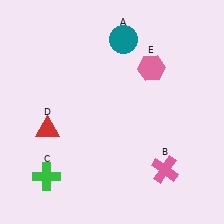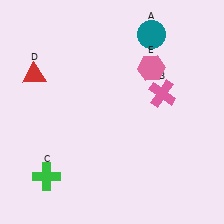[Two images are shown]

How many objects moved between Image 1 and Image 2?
3 objects moved between the two images.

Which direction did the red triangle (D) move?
The red triangle (D) moved up.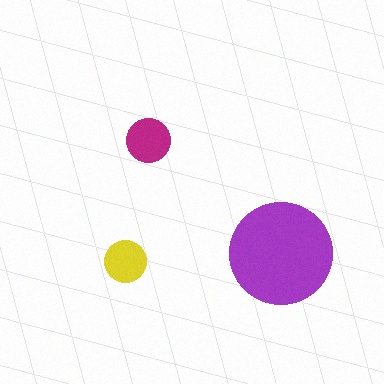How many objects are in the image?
There are 3 objects in the image.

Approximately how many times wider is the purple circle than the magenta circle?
About 2.5 times wider.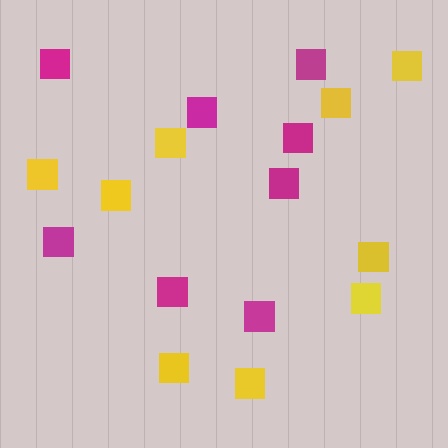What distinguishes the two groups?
There are 2 groups: one group of magenta squares (8) and one group of yellow squares (9).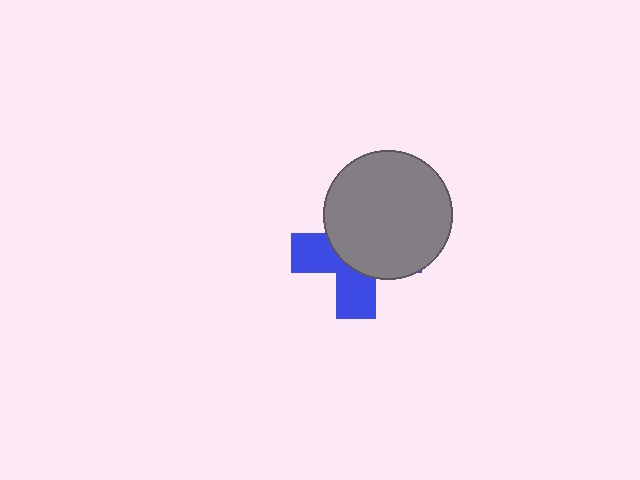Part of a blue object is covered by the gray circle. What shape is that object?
It is a cross.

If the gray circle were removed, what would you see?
You would see the complete blue cross.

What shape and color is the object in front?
The object in front is a gray circle.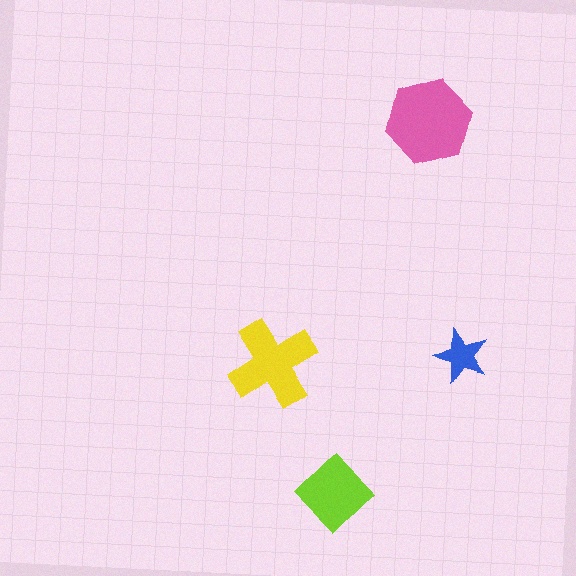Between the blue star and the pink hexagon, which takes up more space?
The pink hexagon.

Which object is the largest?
The pink hexagon.